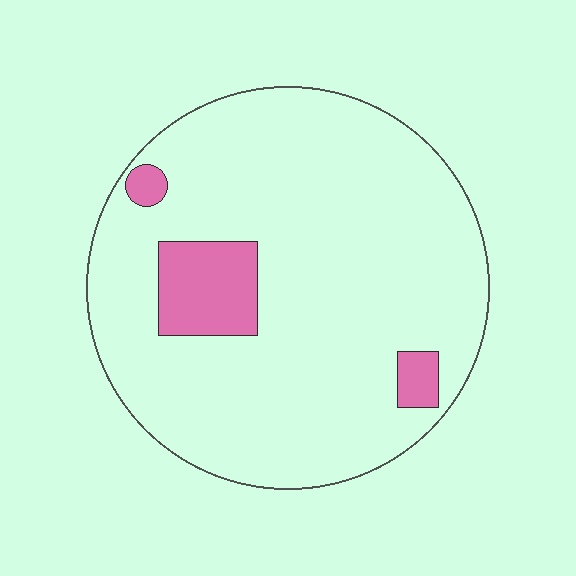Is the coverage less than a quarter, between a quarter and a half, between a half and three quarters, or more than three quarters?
Less than a quarter.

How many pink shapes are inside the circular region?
3.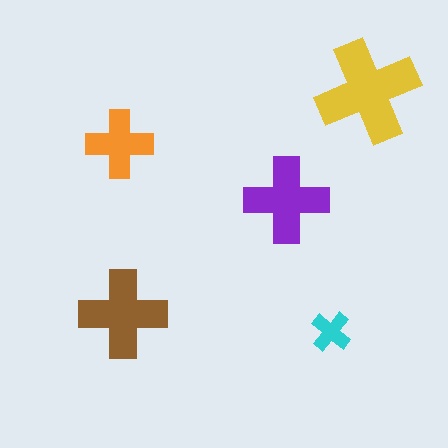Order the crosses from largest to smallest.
the yellow one, the brown one, the purple one, the orange one, the cyan one.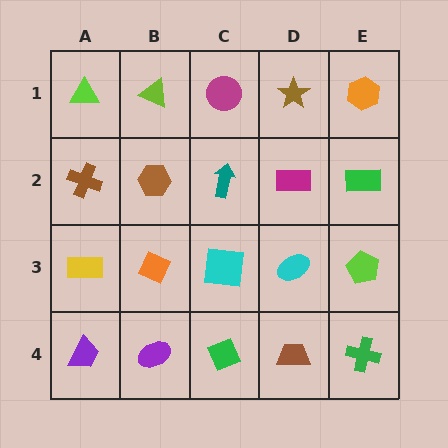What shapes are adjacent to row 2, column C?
A magenta circle (row 1, column C), a cyan square (row 3, column C), a brown hexagon (row 2, column B), a magenta rectangle (row 2, column D).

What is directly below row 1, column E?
A green rectangle.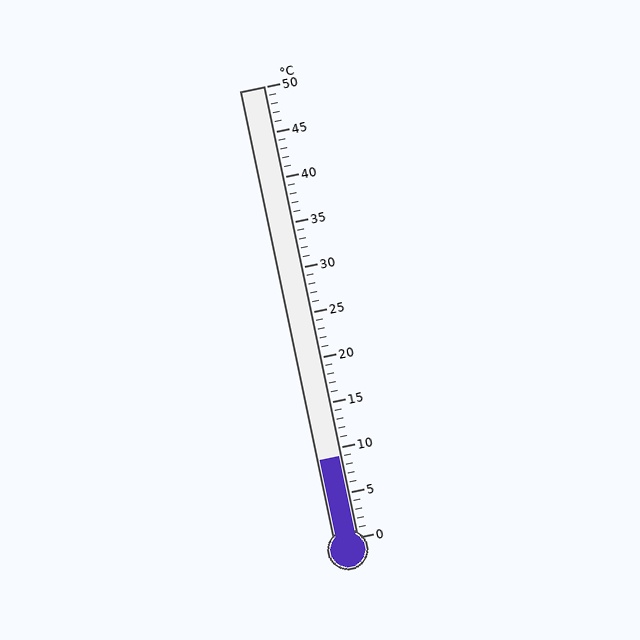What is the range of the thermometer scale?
The thermometer scale ranges from 0°C to 50°C.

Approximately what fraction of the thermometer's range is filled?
The thermometer is filled to approximately 20% of its range.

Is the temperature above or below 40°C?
The temperature is below 40°C.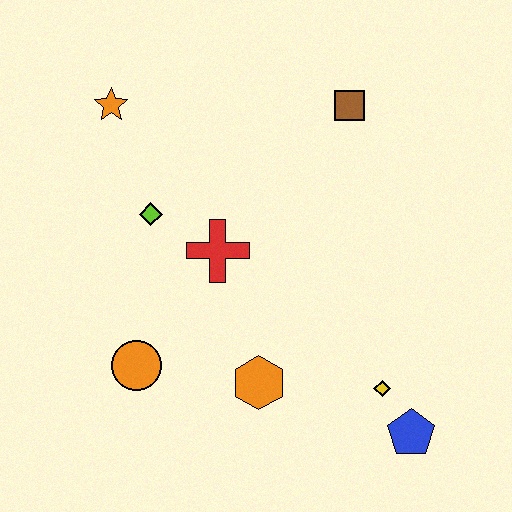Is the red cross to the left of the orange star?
No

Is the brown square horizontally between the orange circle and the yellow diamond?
Yes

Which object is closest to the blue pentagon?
The yellow diamond is closest to the blue pentagon.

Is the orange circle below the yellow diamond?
No